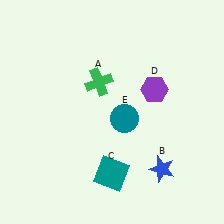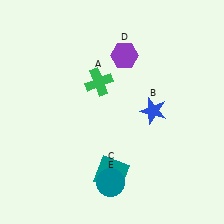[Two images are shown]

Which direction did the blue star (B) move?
The blue star (B) moved up.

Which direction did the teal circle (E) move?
The teal circle (E) moved down.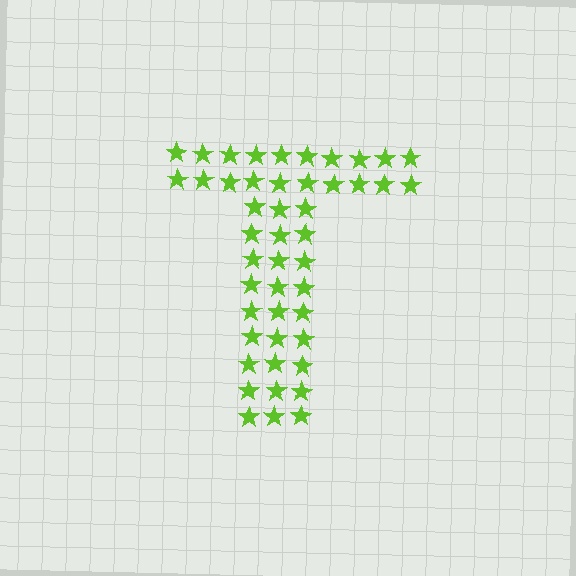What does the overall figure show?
The overall figure shows the letter T.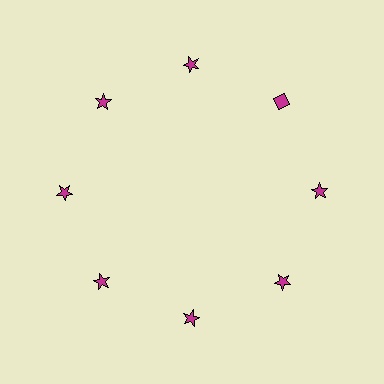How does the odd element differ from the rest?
It has a different shape: diamond instead of star.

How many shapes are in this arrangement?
There are 8 shapes arranged in a ring pattern.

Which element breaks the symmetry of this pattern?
The magenta diamond at roughly the 2 o'clock position breaks the symmetry. All other shapes are magenta stars.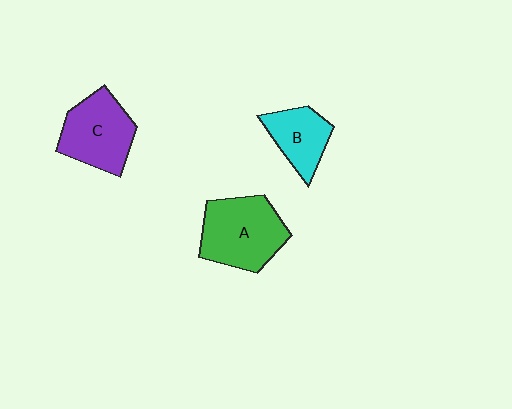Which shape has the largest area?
Shape A (green).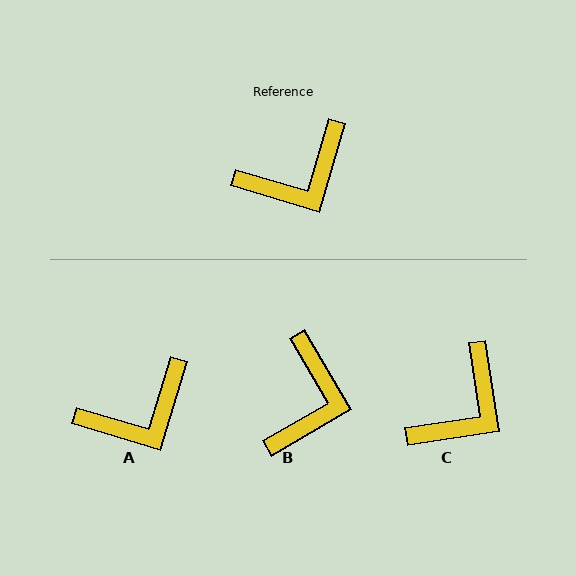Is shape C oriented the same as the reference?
No, it is off by about 25 degrees.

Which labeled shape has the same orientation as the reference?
A.